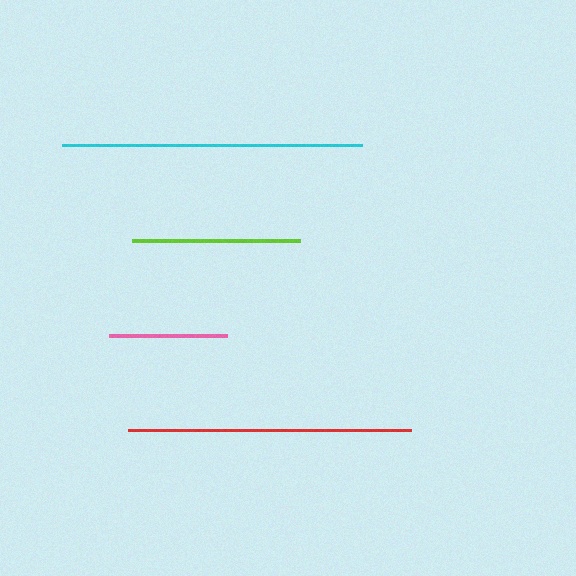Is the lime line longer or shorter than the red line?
The red line is longer than the lime line.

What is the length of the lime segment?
The lime segment is approximately 168 pixels long.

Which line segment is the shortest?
The pink line is the shortest at approximately 118 pixels.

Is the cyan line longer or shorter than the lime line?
The cyan line is longer than the lime line.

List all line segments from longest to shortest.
From longest to shortest: cyan, red, lime, pink.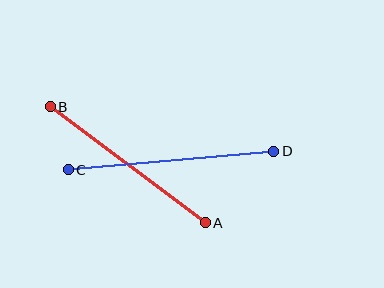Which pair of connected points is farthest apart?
Points C and D are farthest apart.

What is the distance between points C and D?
The distance is approximately 207 pixels.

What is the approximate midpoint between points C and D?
The midpoint is at approximately (171, 161) pixels.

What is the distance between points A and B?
The distance is approximately 194 pixels.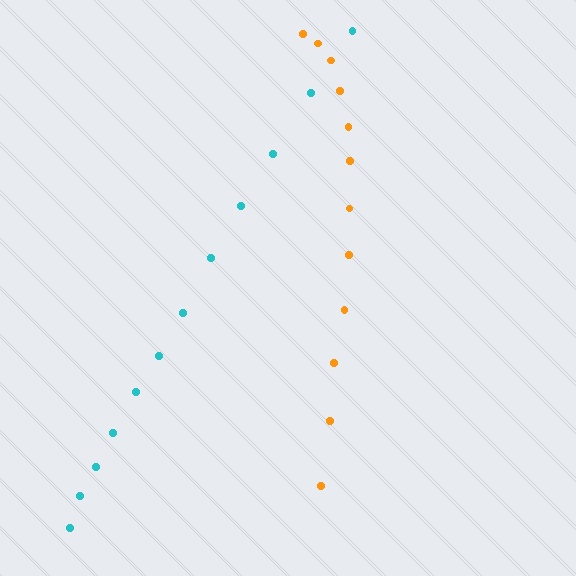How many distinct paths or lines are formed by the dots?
There are 2 distinct paths.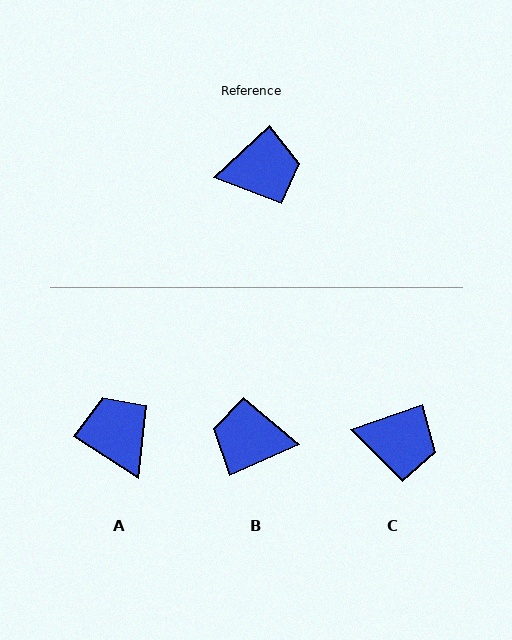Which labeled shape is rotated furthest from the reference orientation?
B, about 161 degrees away.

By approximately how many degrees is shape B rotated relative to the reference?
Approximately 161 degrees counter-clockwise.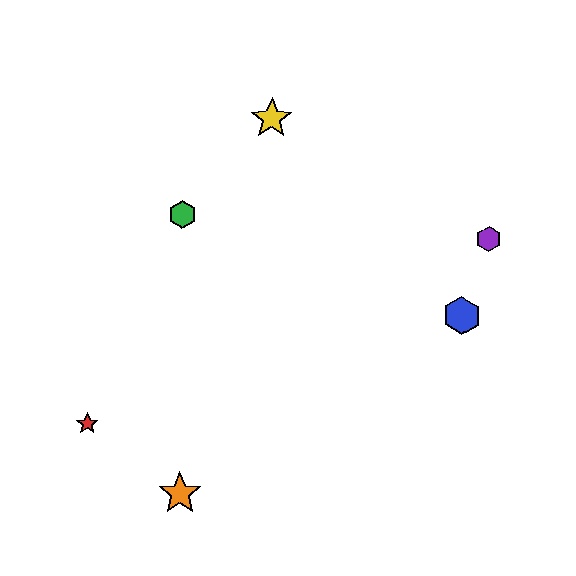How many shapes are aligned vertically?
2 shapes (the green hexagon, the orange star) are aligned vertically.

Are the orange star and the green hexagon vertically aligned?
Yes, both are at x≈180.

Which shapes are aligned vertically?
The green hexagon, the orange star are aligned vertically.